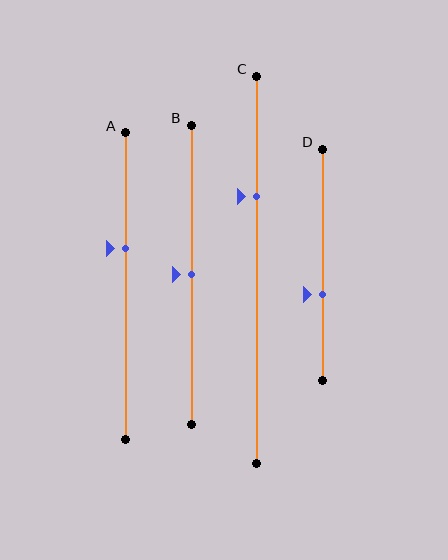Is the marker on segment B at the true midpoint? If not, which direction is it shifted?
Yes, the marker on segment B is at the true midpoint.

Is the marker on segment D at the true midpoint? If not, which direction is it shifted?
No, the marker on segment D is shifted downward by about 13% of the segment length.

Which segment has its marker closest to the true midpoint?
Segment B has its marker closest to the true midpoint.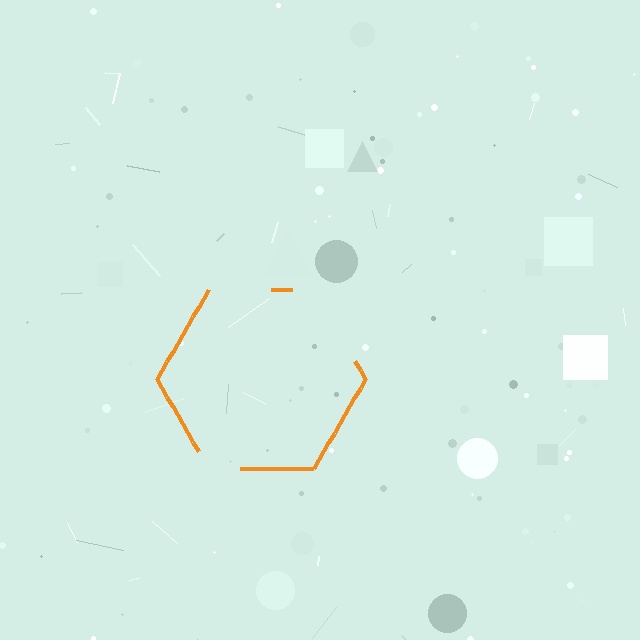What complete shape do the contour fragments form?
The contour fragments form a hexagon.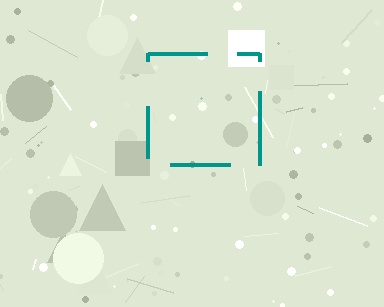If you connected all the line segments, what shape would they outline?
They would outline a square.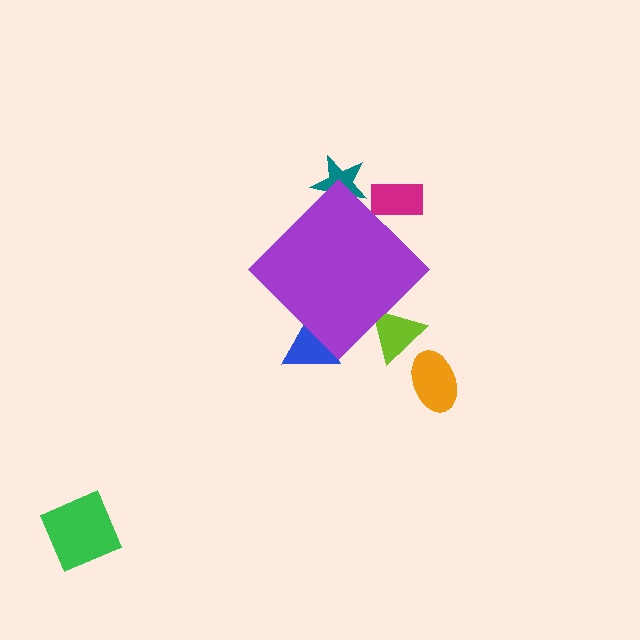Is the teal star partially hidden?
Yes, the teal star is partially hidden behind the purple diamond.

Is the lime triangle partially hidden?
Yes, the lime triangle is partially hidden behind the purple diamond.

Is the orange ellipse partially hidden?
No, the orange ellipse is fully visible.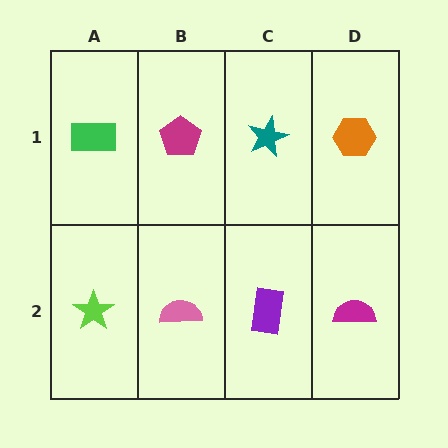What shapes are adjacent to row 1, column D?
A magenta semicircle (row 2, column D), a teal star (row 1, column C).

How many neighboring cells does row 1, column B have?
3.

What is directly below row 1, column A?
A lime star.